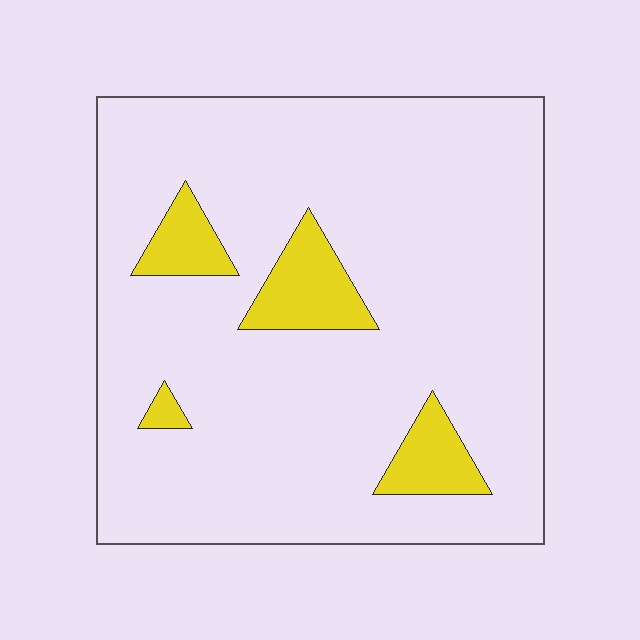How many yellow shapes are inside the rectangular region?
4.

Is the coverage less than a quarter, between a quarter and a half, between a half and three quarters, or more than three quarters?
Less than a quarter.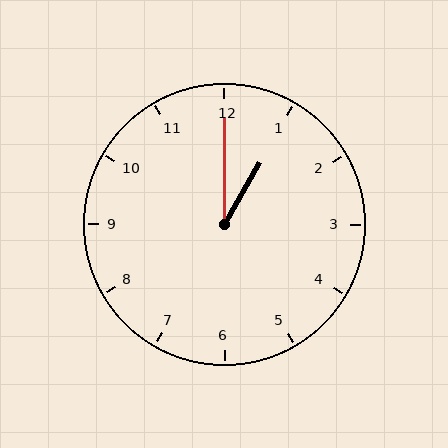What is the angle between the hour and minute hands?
Approximately 30 degrees.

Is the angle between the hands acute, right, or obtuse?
It is acute.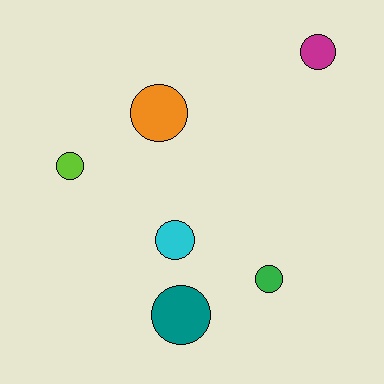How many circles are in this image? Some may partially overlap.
There are 6 circles.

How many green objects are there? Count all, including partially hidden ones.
There is 1 green object.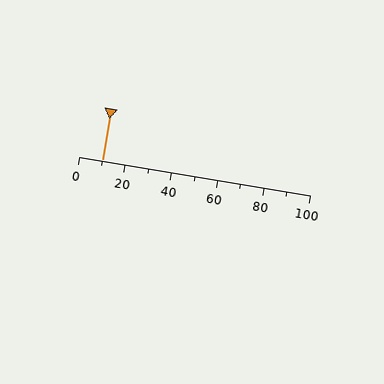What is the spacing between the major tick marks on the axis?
The major ticks are spaced 20 apart.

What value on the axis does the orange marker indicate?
The marker indicates approximately 10.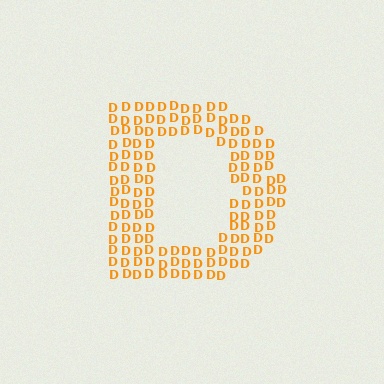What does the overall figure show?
The overall figure shows the letter D.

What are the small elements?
The small elements are letter D's.